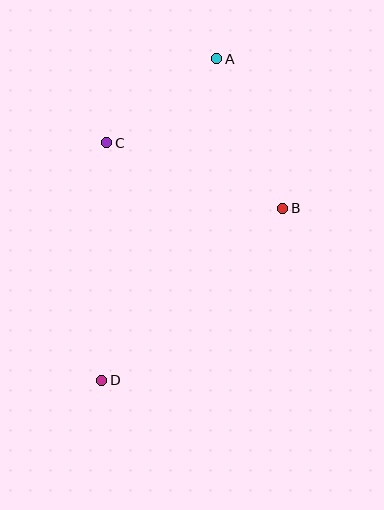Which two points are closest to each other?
Points A and C are closest to each other.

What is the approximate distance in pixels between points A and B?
The distance between A and B is approximately 164 pixels.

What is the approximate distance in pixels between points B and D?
The distance between B and D is approximately 250 pixels.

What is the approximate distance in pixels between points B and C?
The distance between B and C is approximately 188 pixels.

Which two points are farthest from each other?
Points A and D are farthest from each other.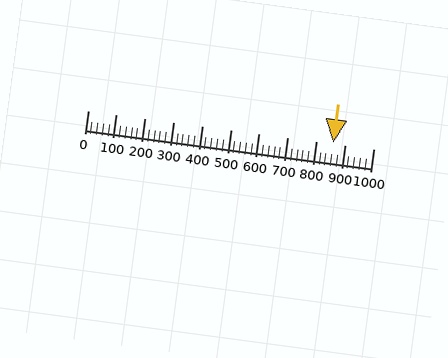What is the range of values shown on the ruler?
The ruler shows values from 0 to 1000.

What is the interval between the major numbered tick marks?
The major tick marks are spaced 100 units apart.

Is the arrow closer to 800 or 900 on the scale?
The arrow is closer to 900.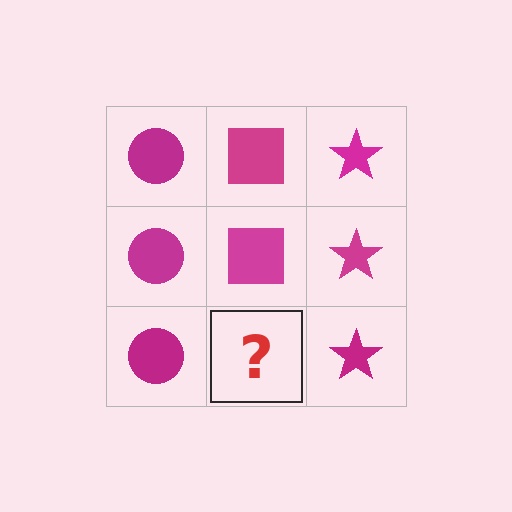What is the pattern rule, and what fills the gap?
The rule is that each column has a consistent shape. The gap should be filled with a magenta square.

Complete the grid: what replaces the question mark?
The question mark should be replaced with a magenta square.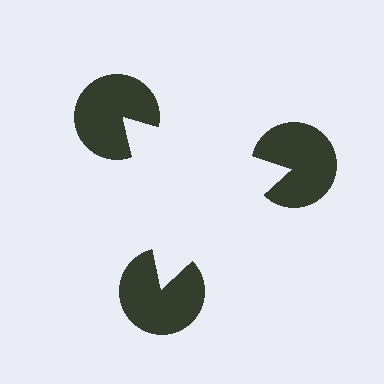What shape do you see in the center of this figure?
An illusory triangle — its edges are inferred from the aligned wedge cuts in the pac-man discs, not physically drawn.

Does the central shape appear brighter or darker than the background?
It typically appears slightly brighter than the background, even though no actual brightness change is drawn.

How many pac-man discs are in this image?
There are 3 — one at each vertex of the illusory triangle.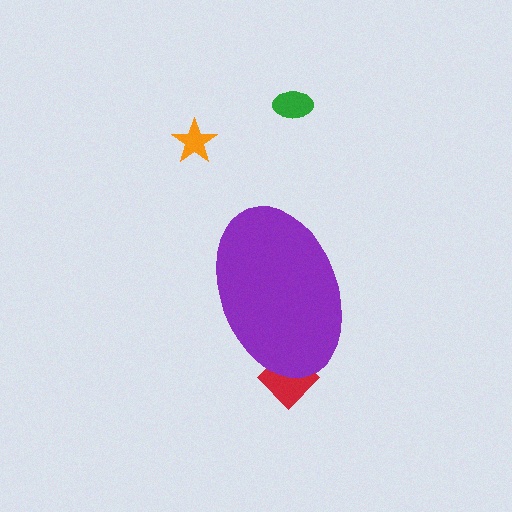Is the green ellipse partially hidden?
No, the green ellipse is fully visible.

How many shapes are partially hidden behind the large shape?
1 shape is partially hidden.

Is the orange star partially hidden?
No, the orange star is fully visible.